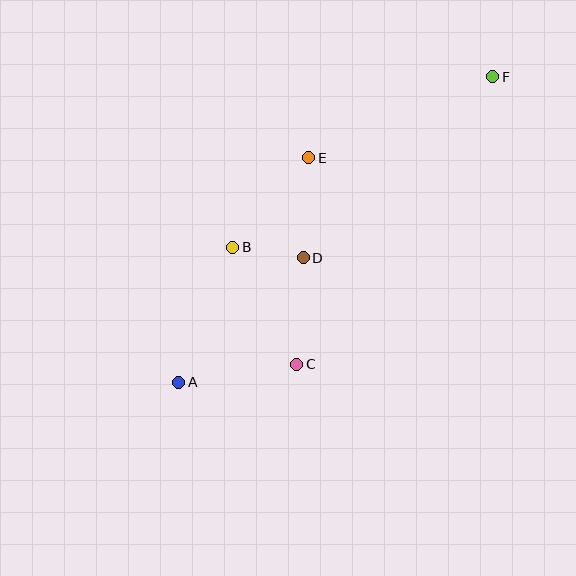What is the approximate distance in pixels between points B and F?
The distance between B and F is approximately 311 pixels.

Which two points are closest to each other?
Points B and D are closest to each other.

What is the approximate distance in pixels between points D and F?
The distance between D and F is approximately 262 pixels.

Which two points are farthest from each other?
Points A and F are farthest from each other.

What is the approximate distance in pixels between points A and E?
The distance between A and E is approximately 259 pixels.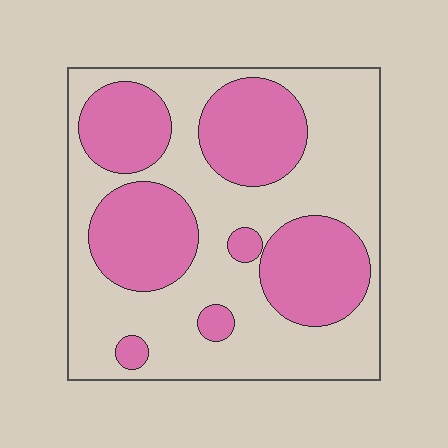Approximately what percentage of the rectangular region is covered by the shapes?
Approximately 40%.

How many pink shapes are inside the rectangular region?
7.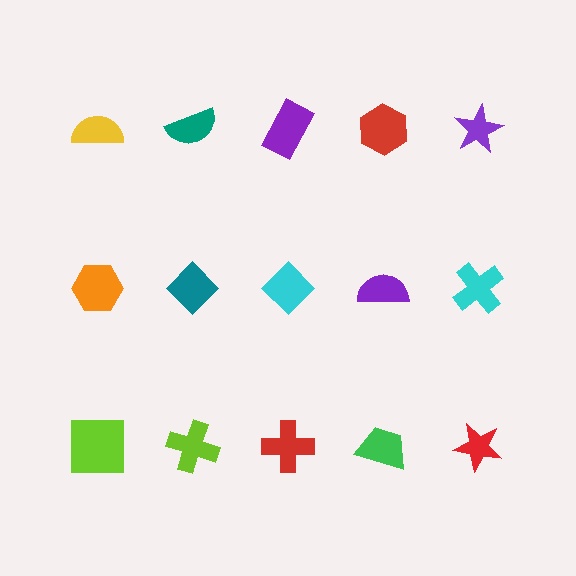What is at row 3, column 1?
A lime square.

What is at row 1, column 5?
A purple star.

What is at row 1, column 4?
A red hexagon.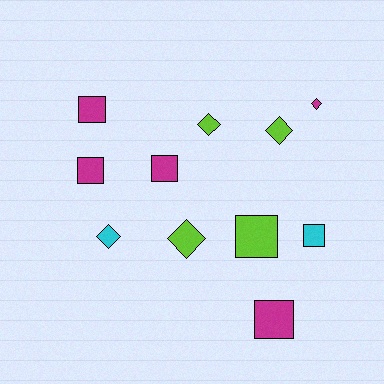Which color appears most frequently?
Magenta, with 5 objects.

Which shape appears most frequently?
Square, with 6 objects.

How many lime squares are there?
There is 1 lime square.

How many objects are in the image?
There are 11 objects.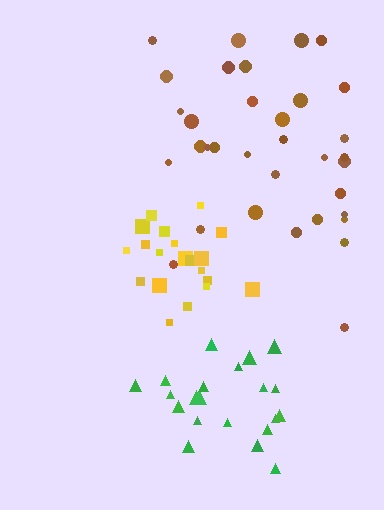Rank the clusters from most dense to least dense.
yellow, green, brown.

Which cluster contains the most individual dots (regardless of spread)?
Brown (34).